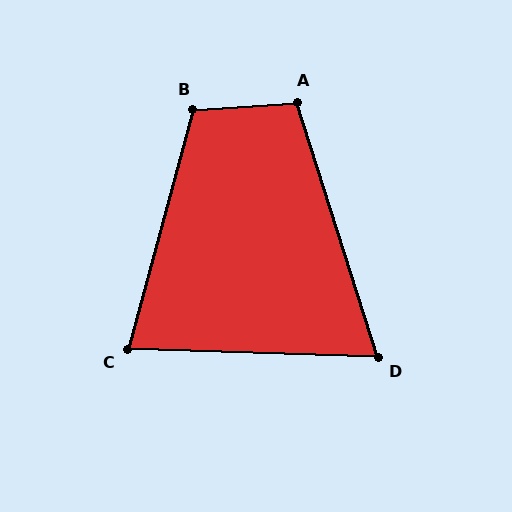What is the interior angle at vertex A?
Approximately 103 degrees (obtuse).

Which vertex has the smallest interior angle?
D, at approximately 71 degrees.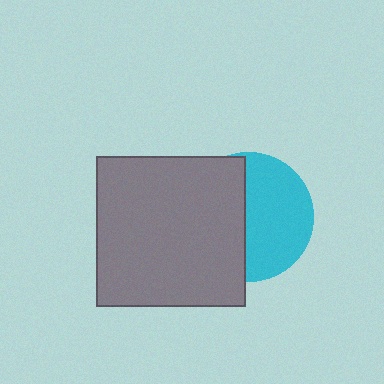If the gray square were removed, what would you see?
You would see the complete cyan circle.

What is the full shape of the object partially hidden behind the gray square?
The partially hidden object is a cyan circle.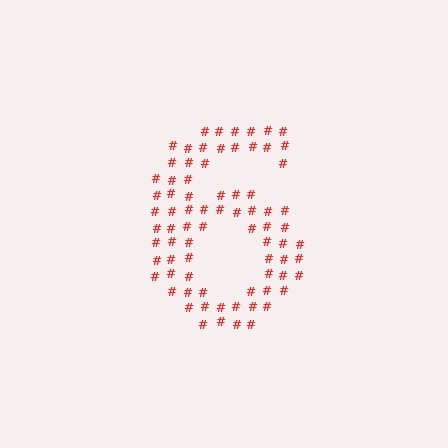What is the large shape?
The large shape is the digit 6.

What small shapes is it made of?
It is made of small hash symbols.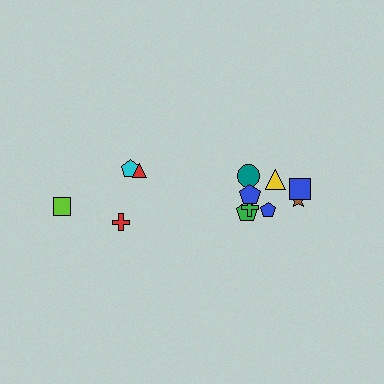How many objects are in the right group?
There are 8 objects.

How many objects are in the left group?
There are 4 objects.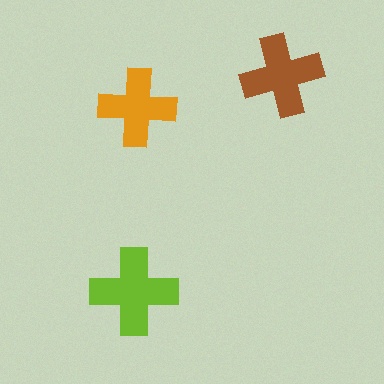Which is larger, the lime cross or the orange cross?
The lime one.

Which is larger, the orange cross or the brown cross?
The brown one.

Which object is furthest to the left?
The lime cross is leftmost.